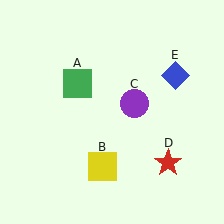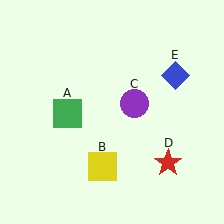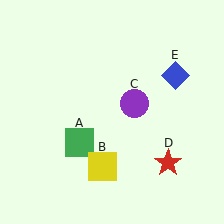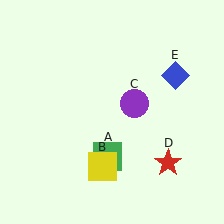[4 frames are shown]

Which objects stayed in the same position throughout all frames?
Yellow square (object B) and purple circle (object C) and red star (object D) and blue diamond (object E) remained stationary.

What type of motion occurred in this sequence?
The green square (object A) rotated counterclockwise around the center of the scene.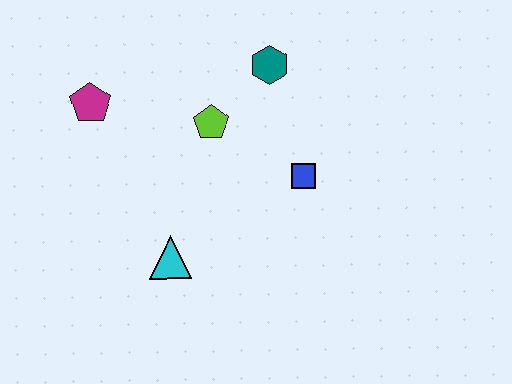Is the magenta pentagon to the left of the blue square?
Yes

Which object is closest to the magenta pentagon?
The lime pentagon is closest to the magenta pentagon.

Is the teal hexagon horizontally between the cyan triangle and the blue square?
Yes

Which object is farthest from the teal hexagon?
The cyan triangle is farthest from the teal hexagon.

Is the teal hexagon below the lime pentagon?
No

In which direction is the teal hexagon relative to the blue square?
The teal hexagon is above the blue square.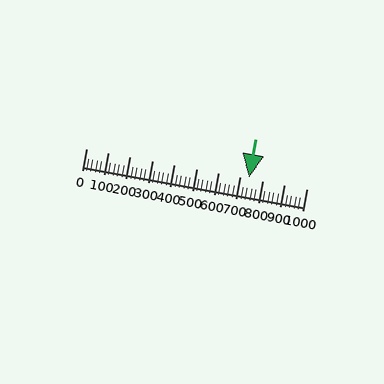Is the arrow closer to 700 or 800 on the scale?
The arrow is closer to 700.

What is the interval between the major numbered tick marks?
The major tick marks are spaced 100 units apart.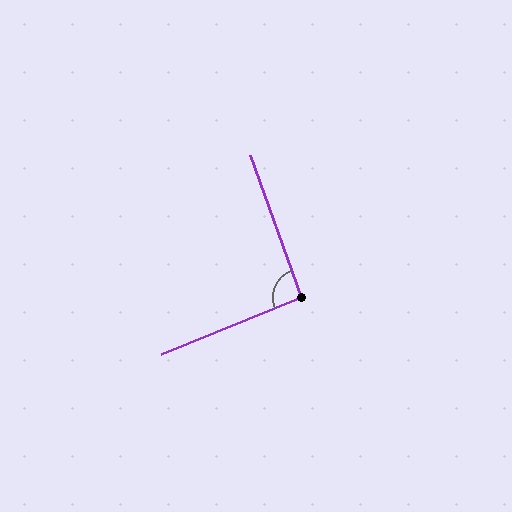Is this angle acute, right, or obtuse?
It is approximately a right angle.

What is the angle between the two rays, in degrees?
Approximately 92 degrees.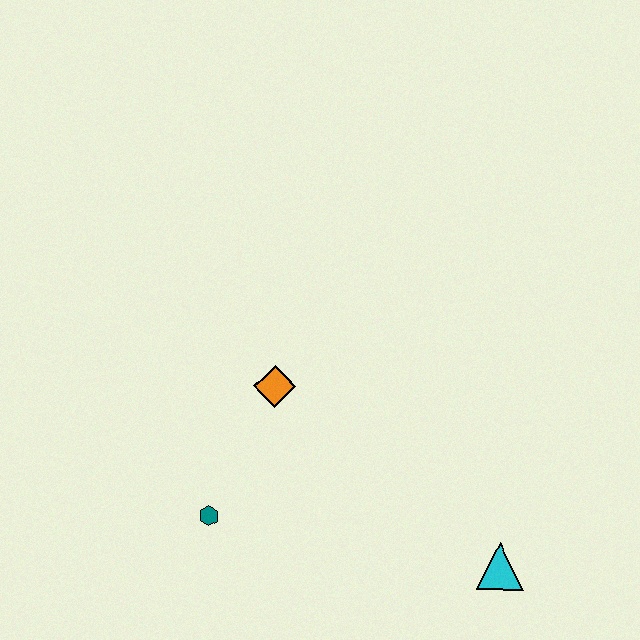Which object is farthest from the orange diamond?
The cyan triangle is farthest from the orange diamond.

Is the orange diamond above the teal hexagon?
Yes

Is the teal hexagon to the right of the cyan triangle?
No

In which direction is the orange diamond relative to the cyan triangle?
The orange diamond is to the left of the cyan triangle.